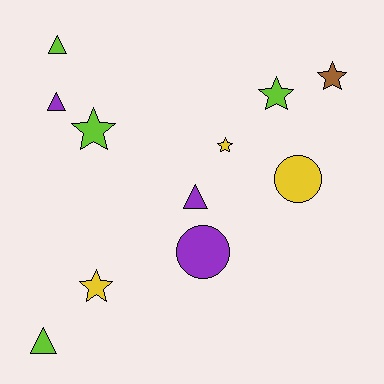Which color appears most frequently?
Lime, with 4 objects.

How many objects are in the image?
There are 11 objects.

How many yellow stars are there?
There are 2 yellow stars.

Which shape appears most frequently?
Star, with 5 objects.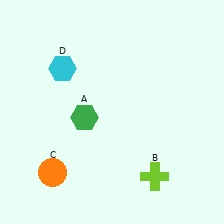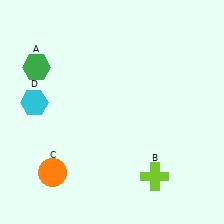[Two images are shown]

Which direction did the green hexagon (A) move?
The green hexagon (A) moved up.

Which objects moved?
The objects that moved are: the green hexagon (A), the cyan hexagon (D).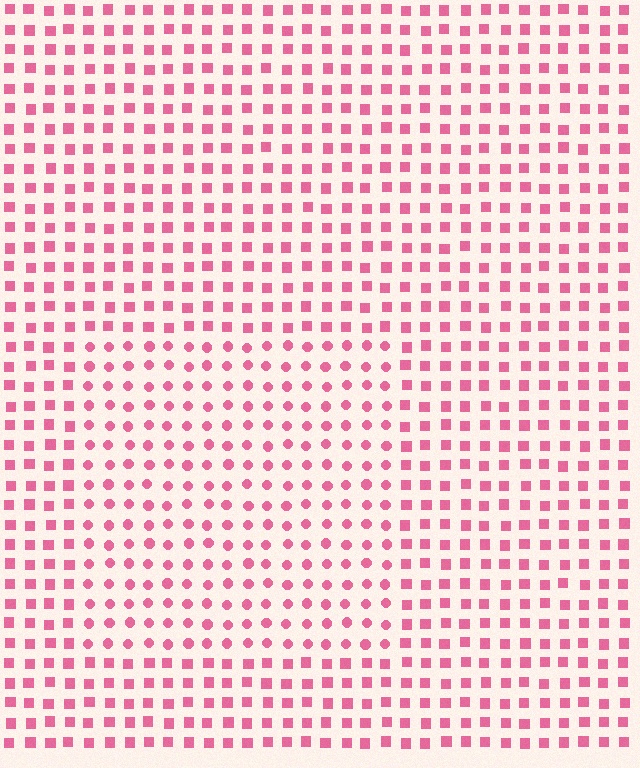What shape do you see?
I see a rectangle.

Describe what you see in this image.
The image is filled with small pink elements arranged in a uniform grid. A rectangle-shaped region contains circles, while the surrounding area contains squares. The boundary is defined purely by the change in element shape.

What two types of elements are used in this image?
The image uses circles inside the rectangle region and squares outside it.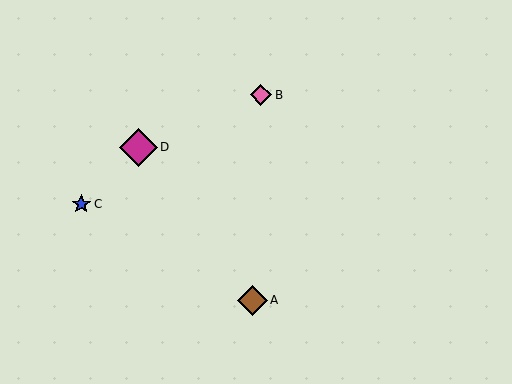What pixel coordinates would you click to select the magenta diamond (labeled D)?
Click at (139, 147) to select the magenta diamond D.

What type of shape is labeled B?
Shape B is a pink diamond.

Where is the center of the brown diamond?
The center of the brown diamond is at (252, 300).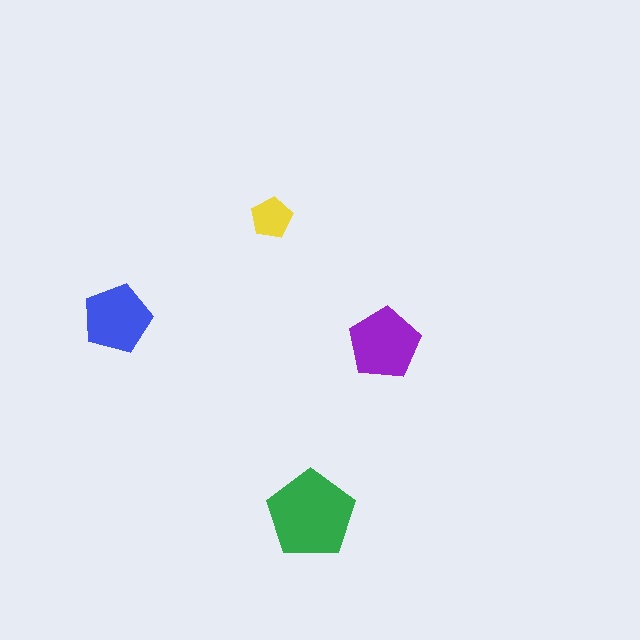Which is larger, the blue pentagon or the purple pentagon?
The purple one.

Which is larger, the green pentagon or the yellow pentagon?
The green one.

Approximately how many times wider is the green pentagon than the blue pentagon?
About 1.5 times wider.